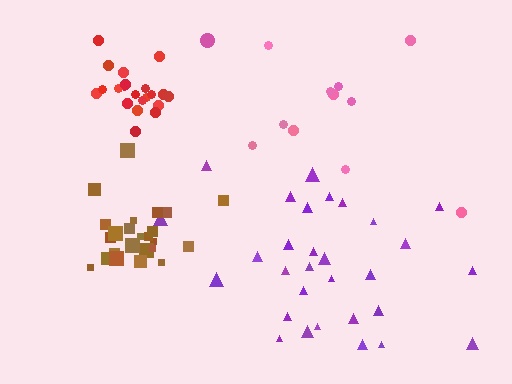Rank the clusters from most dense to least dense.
red, brown, purple, pink.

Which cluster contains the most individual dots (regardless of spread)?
Purple (30).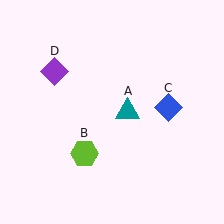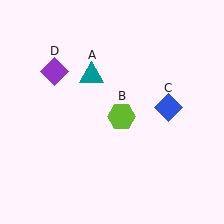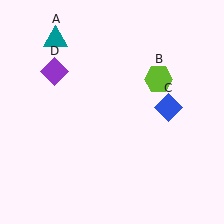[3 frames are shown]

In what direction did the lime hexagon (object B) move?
The lime hexagon (object B) moved up and to the right.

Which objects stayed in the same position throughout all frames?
Blue diamond (object C) and purple diamond (object D) remained stationary.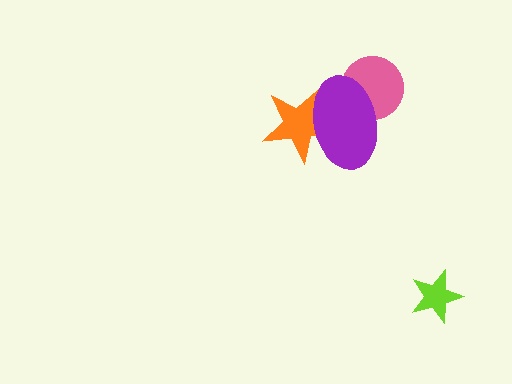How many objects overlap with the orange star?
1 object overlaps with the orange star.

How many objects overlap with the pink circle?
1 object overlaps with the pink circle.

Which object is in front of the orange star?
The purple ellipse is in front of the orange star.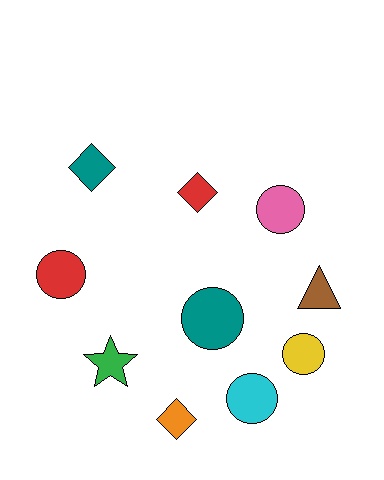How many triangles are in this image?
There is 1 triangle.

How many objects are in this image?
There are 10 objects.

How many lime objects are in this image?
There are no lime objects.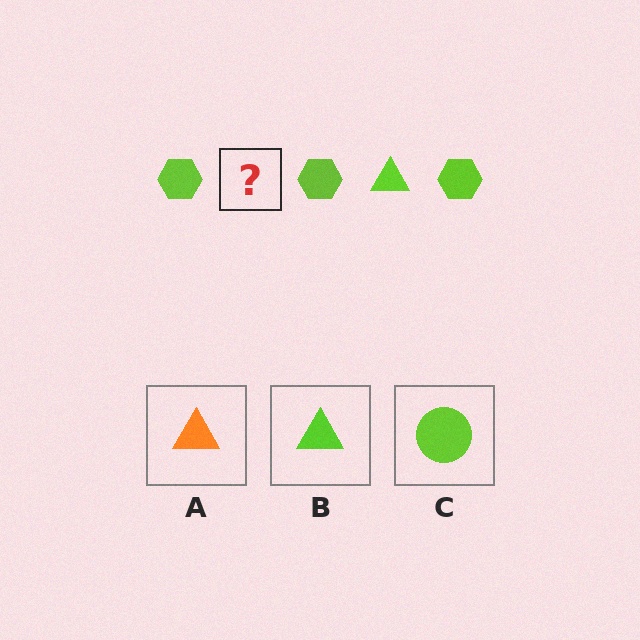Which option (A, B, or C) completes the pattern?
B.